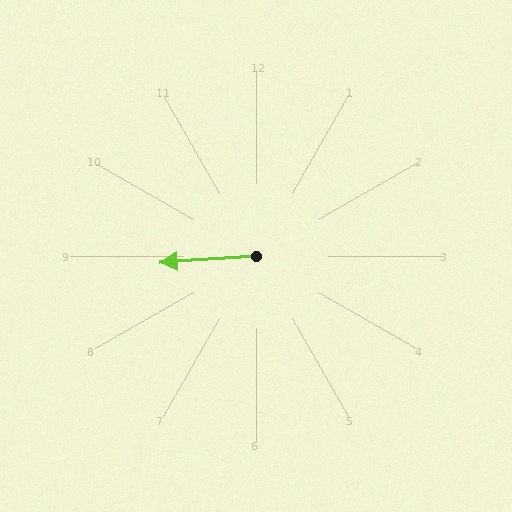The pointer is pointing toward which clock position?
Roughly 9 o'clock.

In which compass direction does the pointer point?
West.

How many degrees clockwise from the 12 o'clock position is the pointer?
Approximately 266 degrees.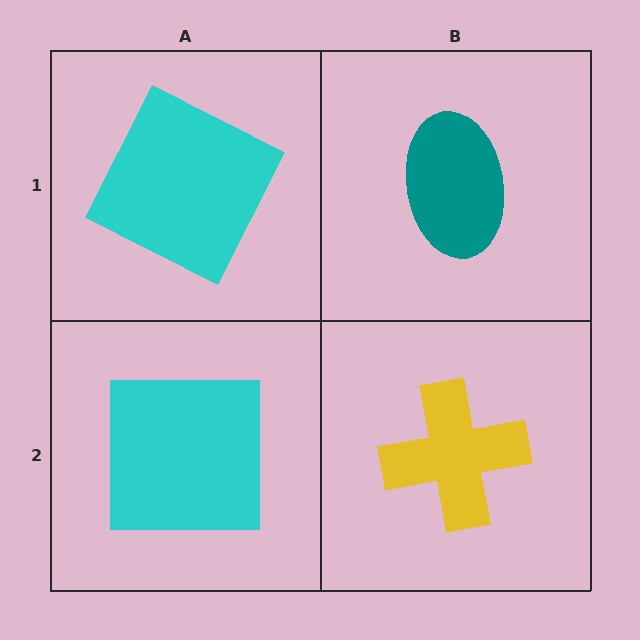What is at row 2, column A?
A cyan square.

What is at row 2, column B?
A yellow cross.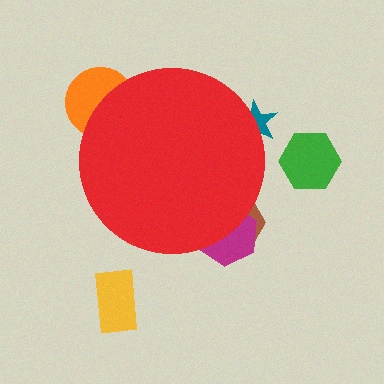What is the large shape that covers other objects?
A red circle.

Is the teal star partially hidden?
Yes, the teal star is partially hidden behind the red circle.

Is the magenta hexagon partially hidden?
Yes, the magenta hexagon is partially hidden behind the red circle.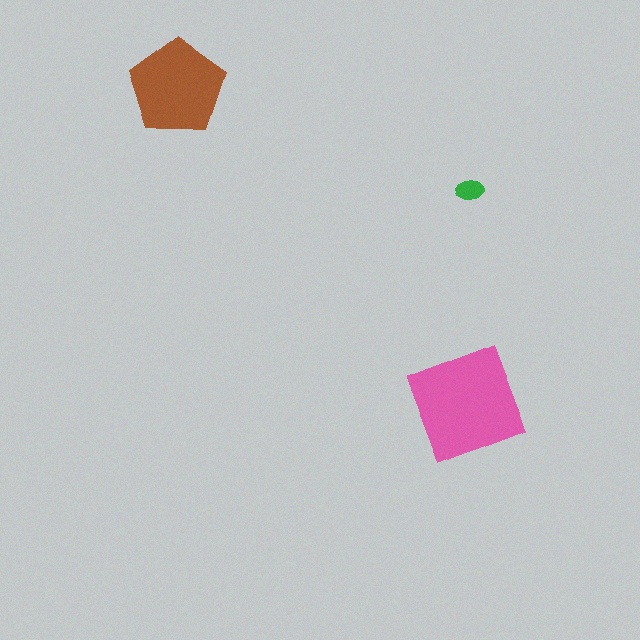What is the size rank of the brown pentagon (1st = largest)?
2nd.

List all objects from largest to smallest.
The pink square, the brown pentagon, the green ellipse.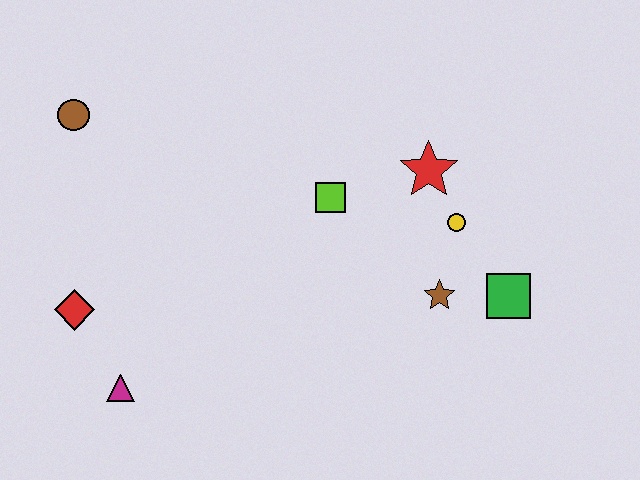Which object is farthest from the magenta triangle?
The green square is farthest from the magenta triangle.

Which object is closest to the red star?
The yellow circle is closest to the red star.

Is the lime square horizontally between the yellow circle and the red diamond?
Yes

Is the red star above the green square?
Yes